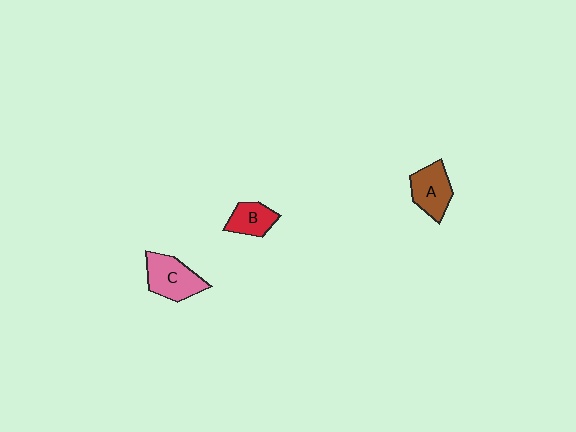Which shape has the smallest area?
Shape B (red).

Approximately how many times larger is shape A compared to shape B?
Approximately 1.3 times.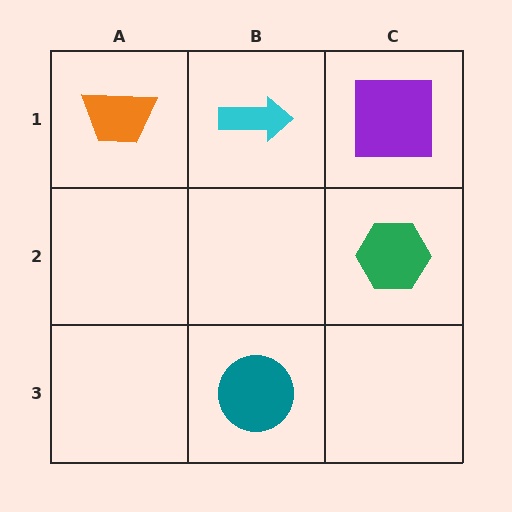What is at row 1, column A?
An orange trapezoid.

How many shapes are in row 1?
3 shapes.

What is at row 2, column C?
A green hexagon.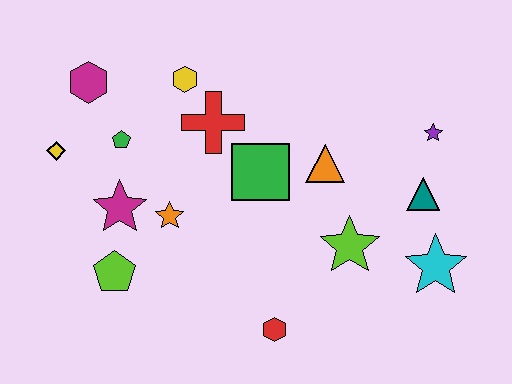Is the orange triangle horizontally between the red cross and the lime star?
Yes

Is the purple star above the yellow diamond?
Yes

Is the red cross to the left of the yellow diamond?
No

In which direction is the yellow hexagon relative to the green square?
The yellow hexagon is above the green square.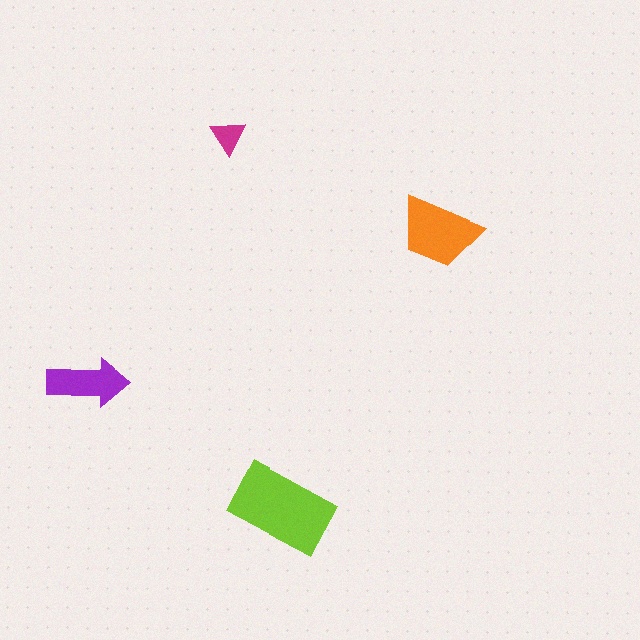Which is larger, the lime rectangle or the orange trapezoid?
The lime rectangle.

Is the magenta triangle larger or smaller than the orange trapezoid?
Smaller.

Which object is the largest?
The lime rectangle.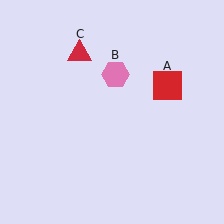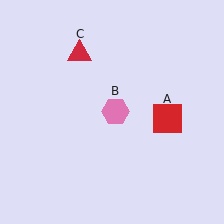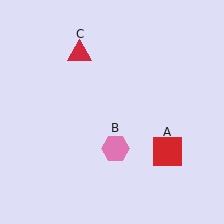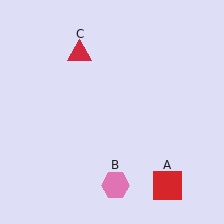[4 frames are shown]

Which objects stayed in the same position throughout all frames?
Red triangle (object C) remained stationary.